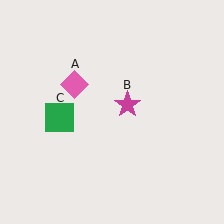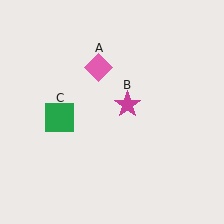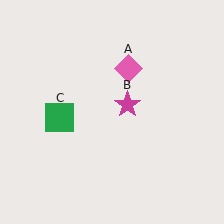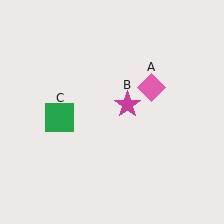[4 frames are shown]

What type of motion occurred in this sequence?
The pink diamond (object A) rotated clockwise around the center of the scene.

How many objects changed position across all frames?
1 object changed position: pink diamond (object A).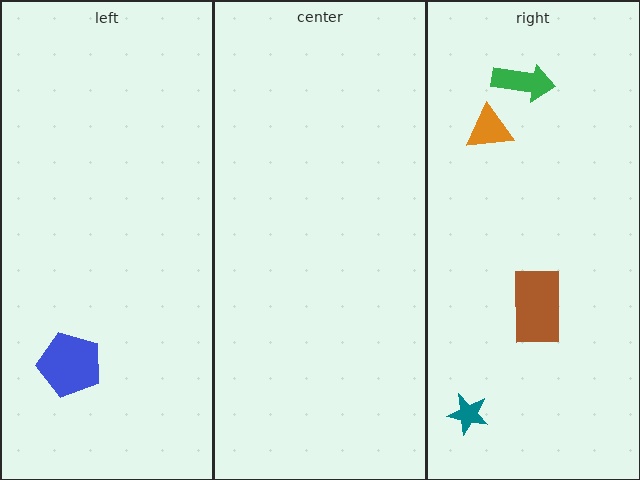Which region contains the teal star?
The right region.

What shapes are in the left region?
The blue pentagon.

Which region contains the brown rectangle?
The right region.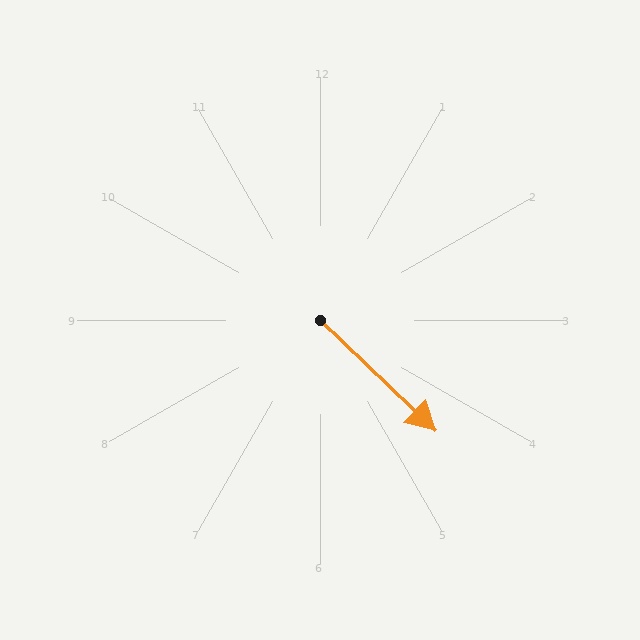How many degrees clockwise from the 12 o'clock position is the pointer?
Approximately 134 degrees.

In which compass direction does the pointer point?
Southeast.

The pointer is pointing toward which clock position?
Roughly 4 o'clock.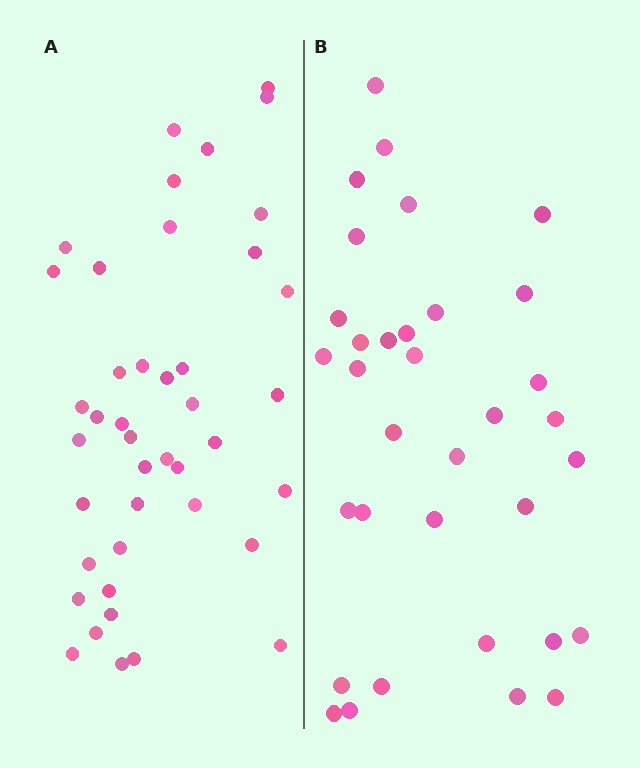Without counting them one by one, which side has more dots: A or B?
Region A (the left region) has more dots.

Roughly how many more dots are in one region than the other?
Region A has roughly 8 or so more dots than region B.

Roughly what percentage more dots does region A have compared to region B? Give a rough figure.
About 25% more.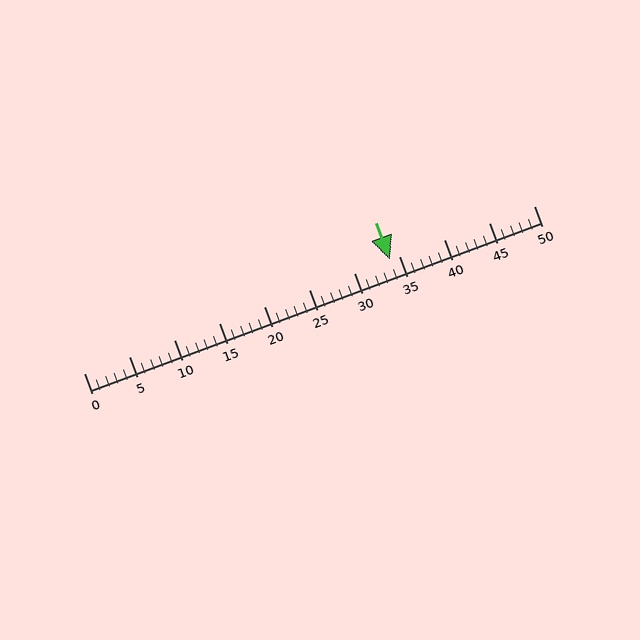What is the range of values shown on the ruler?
The ruler shows values from 0 to 50.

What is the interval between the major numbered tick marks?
The major tick marks are spaced 5 units apart.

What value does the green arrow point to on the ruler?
The green arrow points to approximately 34.